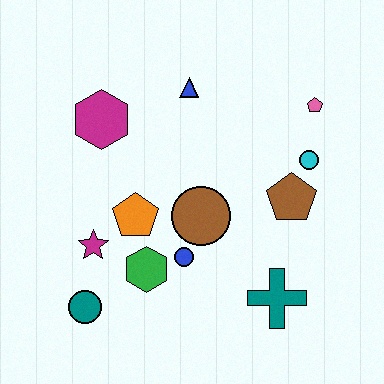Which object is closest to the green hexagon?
The blue circle is closest to the green hexagon.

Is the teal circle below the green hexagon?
Yes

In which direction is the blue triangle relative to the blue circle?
The blue triangle is above the blue circle.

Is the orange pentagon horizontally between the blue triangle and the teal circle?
Yes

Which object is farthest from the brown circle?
The pink pentagon is farthest from the brown circle.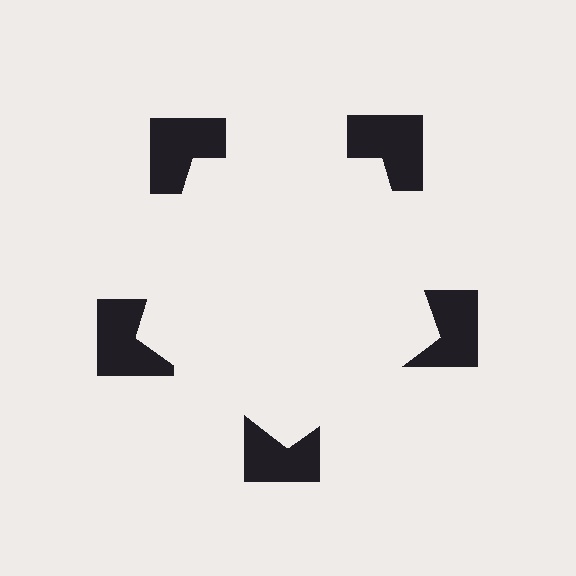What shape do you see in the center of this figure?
An illusory pentagon — its edges are inferred from the aligned wedge cuts in the notched squares, not physically drawn.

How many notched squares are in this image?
There are 5 — one at each vertex of the illusory pentagon.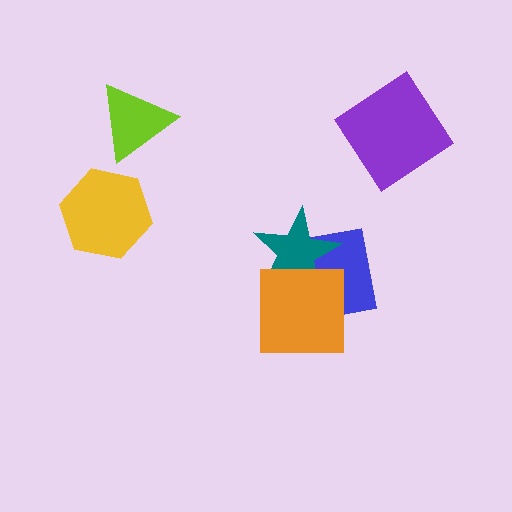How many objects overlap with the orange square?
2 objects overlap with the orange square.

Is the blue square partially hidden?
Yes, it is partially covered by another shape.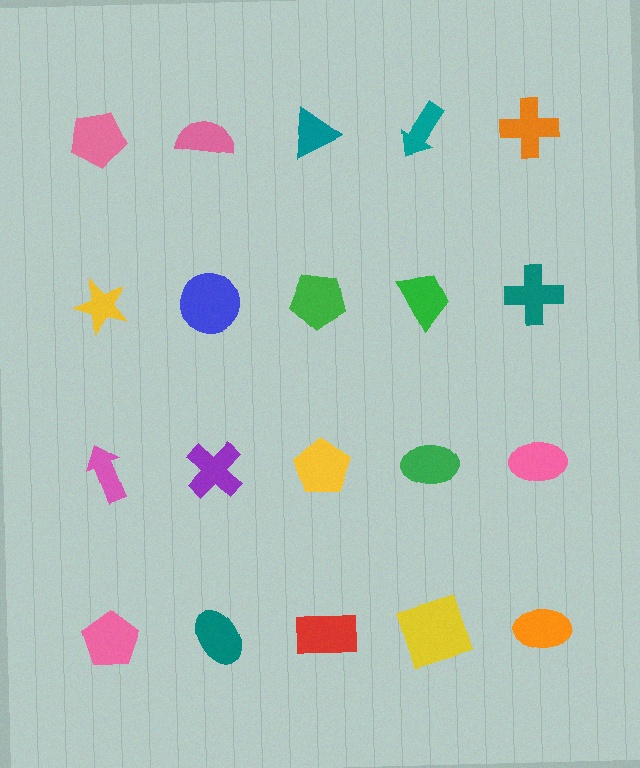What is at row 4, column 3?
A red rectangle.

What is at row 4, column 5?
An orange ellipse.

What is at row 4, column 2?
A teal ellipse.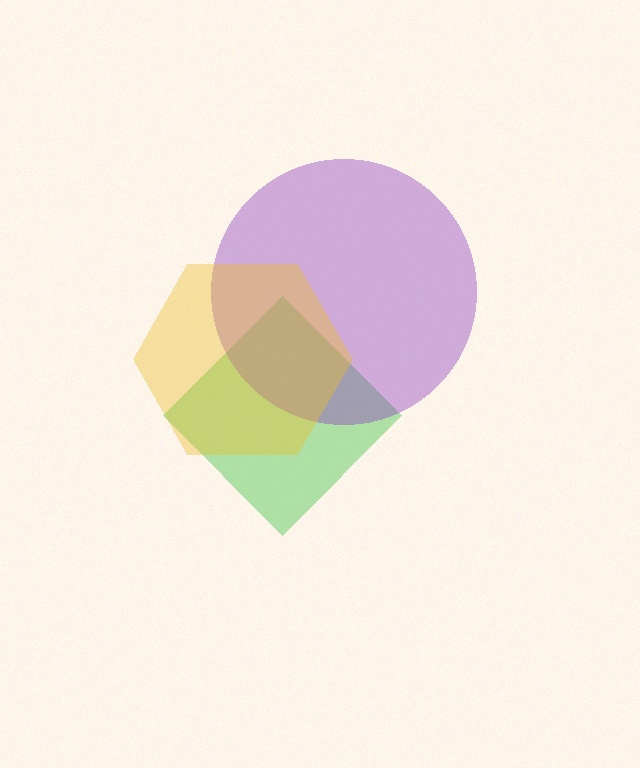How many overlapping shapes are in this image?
There are 3 overlapping shapes in the image.